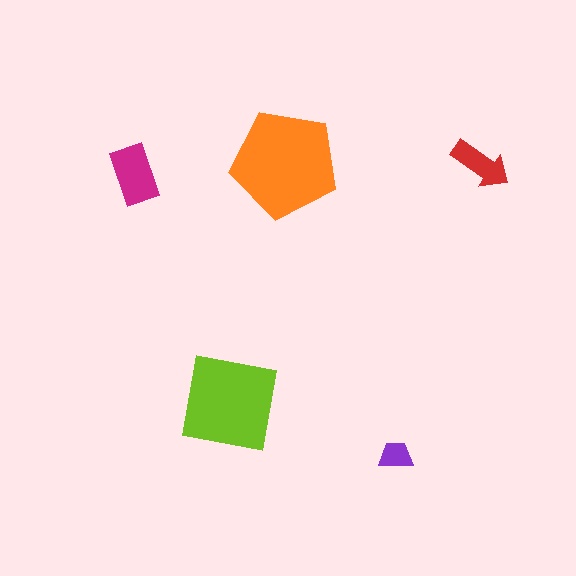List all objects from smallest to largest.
The purple trapezoid, the red arrow, the magenta rectangle, the lime square, the orange pentagon.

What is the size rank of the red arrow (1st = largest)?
4th.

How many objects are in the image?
There are 5 objects in the image.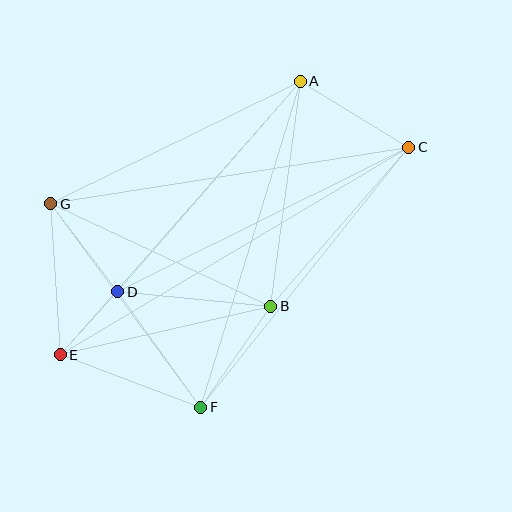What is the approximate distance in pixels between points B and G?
The distance between B and G is approximately 243 pixels.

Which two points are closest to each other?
Points D and E are closest to each other.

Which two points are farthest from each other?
Points C and E are farthest from each other.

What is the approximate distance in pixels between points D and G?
The distance between D and G is approximately 110 pixels.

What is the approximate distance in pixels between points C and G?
The distance between C and G is approximately 363 pixels.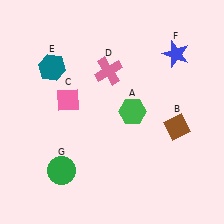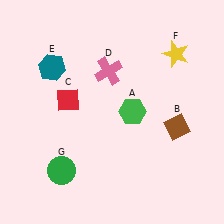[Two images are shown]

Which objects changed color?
C changed from pink to red. F changed from blue to yellow.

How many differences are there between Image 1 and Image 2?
There are 2 differences between the two images.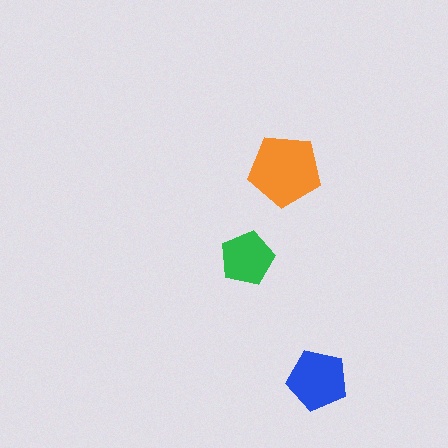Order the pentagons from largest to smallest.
the orange one, the blue one, the green one.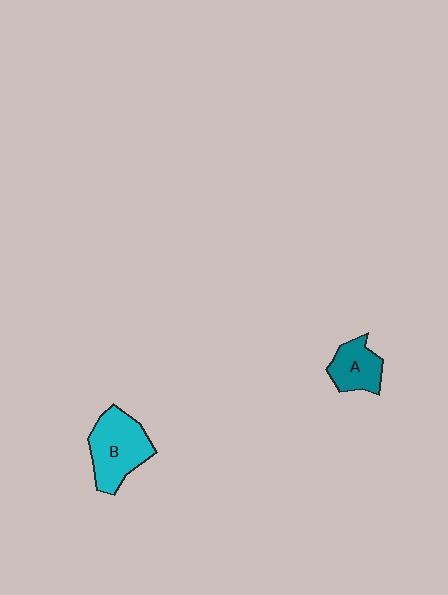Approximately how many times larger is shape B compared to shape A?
Approximately 1.6 times.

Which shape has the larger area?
Shape B (cyan).